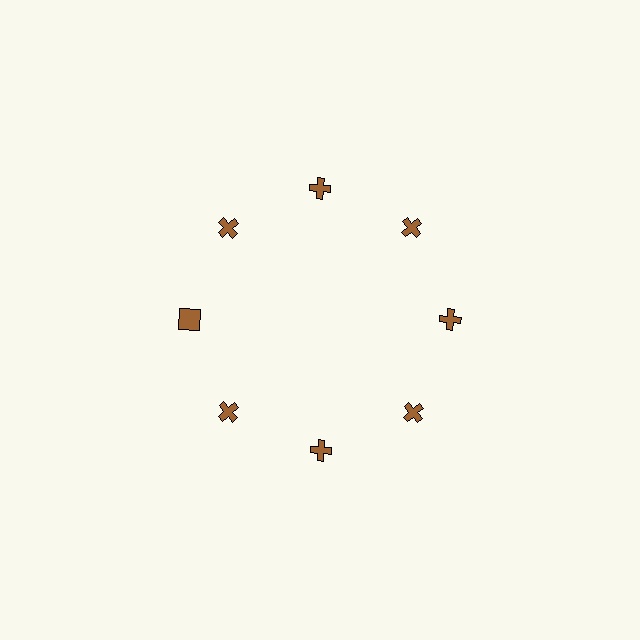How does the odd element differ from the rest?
It has a different shape: square instead of cross.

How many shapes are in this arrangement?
There are 8 shapes arranged in a ring pattern.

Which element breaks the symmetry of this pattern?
The brown square at roughly the 9 o'clock position breaks the symmetry. All other shapes are brown crosses.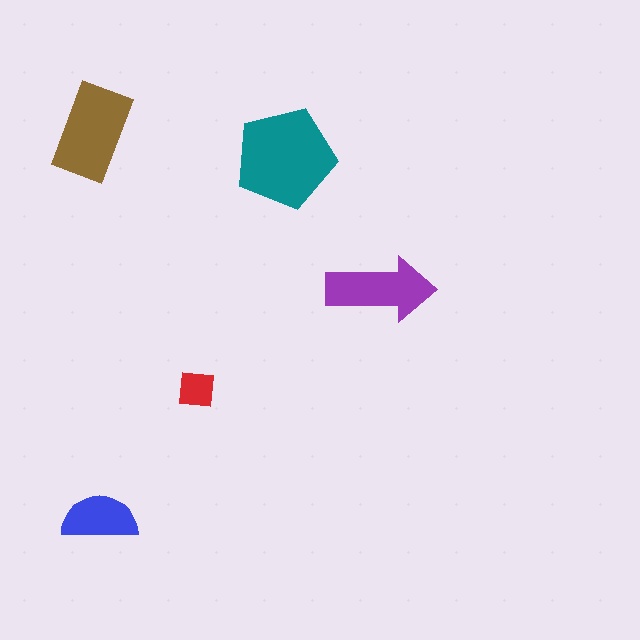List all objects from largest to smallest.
The teal pentagon, the brown rectangle, the purple arrow, the blue semicircle, the red square.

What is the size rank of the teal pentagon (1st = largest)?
1st.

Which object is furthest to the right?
The purple arrow is rightmost.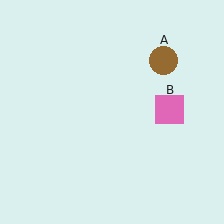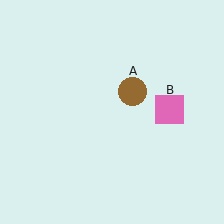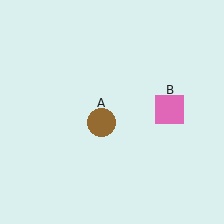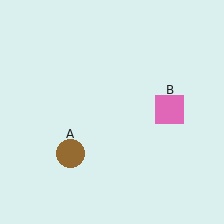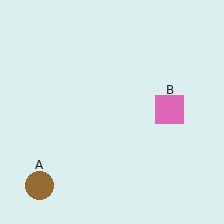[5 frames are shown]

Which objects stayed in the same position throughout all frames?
Pink square (object B) remained stationary.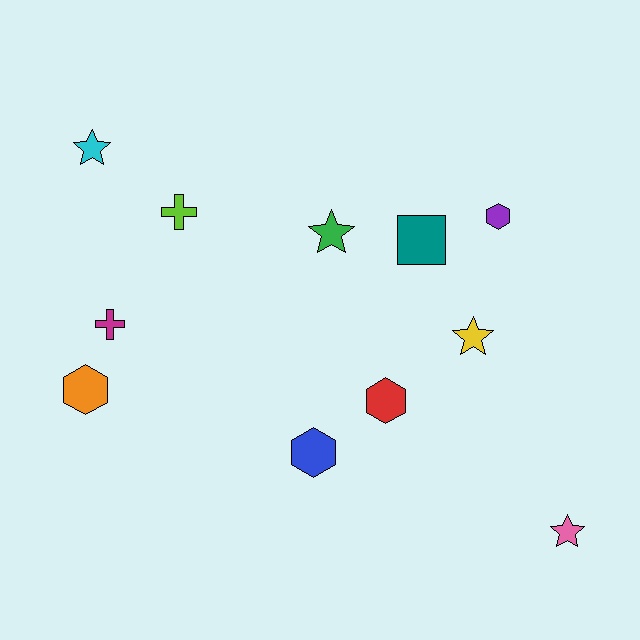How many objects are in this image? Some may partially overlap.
There are 11 objects.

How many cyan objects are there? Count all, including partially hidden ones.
There is 1 cyan object.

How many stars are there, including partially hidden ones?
There are 4 stars.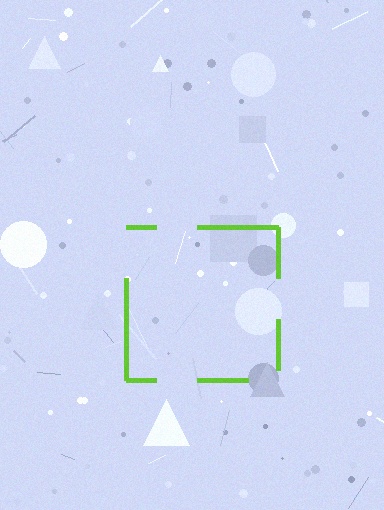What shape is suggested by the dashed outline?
The dashed outline suggests a square.